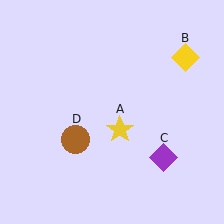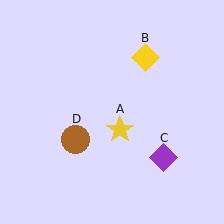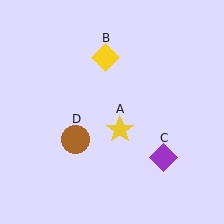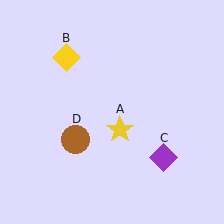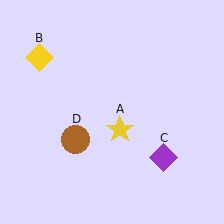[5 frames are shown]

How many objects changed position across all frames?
1 object changed position: yellow diamond (object B).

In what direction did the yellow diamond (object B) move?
The yellow diamond (object B) moved left.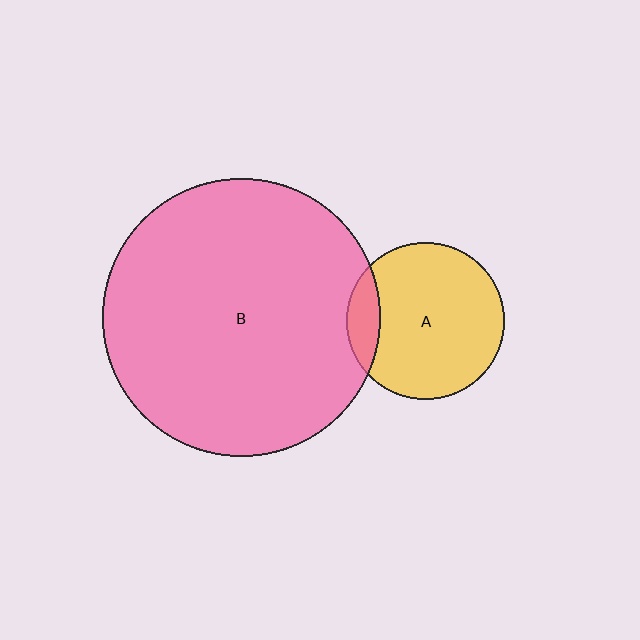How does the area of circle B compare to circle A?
Approximately 3.1 times.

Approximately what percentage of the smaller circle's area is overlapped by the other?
Approximately 15%.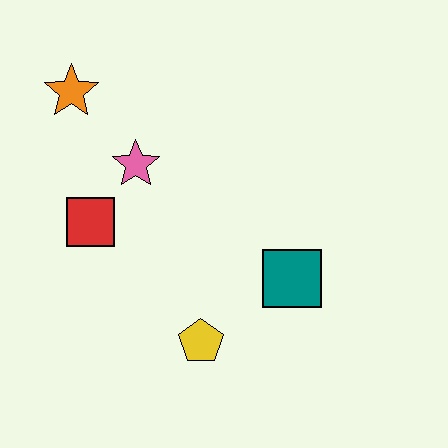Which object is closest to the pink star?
The red square is closest to the pink star.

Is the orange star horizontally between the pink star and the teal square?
No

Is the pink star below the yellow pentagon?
No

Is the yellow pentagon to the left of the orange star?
No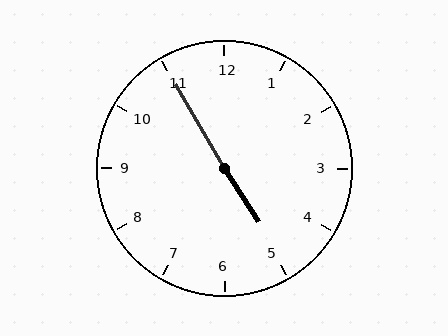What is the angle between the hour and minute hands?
Approximately 178 degrees.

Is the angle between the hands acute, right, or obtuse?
It is obtuse.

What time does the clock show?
4:55.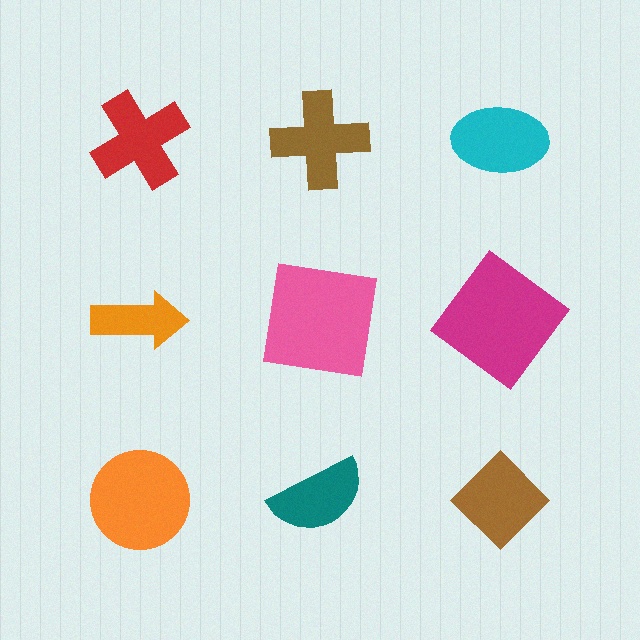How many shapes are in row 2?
3 shapes.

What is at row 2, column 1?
An orange arrow.